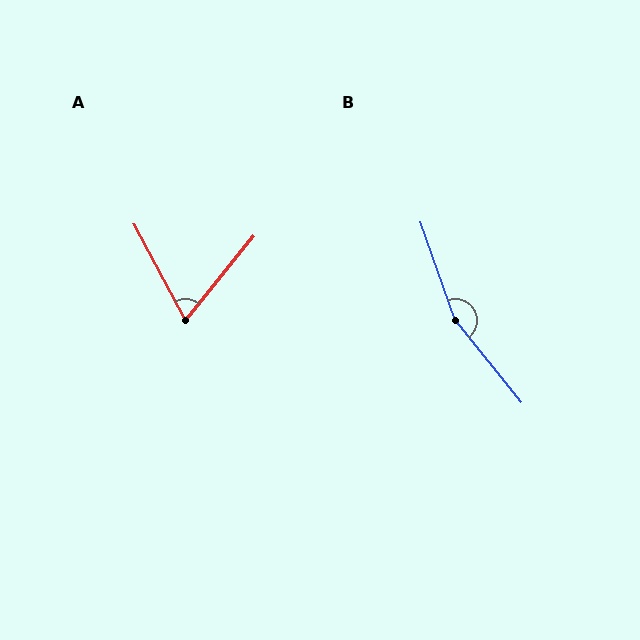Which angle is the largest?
B, at approximately 160 degrees.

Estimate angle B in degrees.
Approximately 160 degrees.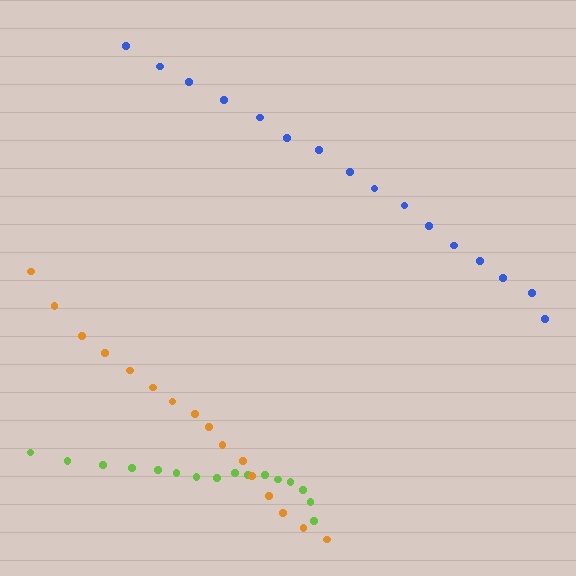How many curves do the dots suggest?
There are 3 distinct paths.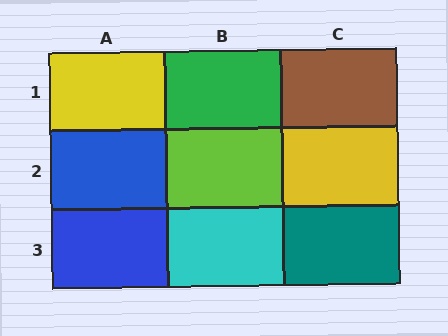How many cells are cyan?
1 cell is cyan.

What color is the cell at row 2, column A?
Blue.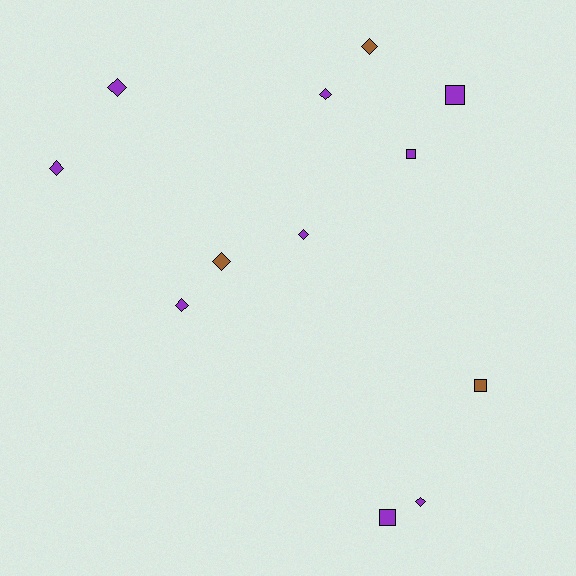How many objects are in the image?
There are 12 objects.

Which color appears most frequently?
Purple, with 9 objects.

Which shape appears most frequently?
Diamond, with 8 objects.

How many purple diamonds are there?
There are 6 purple diamonds.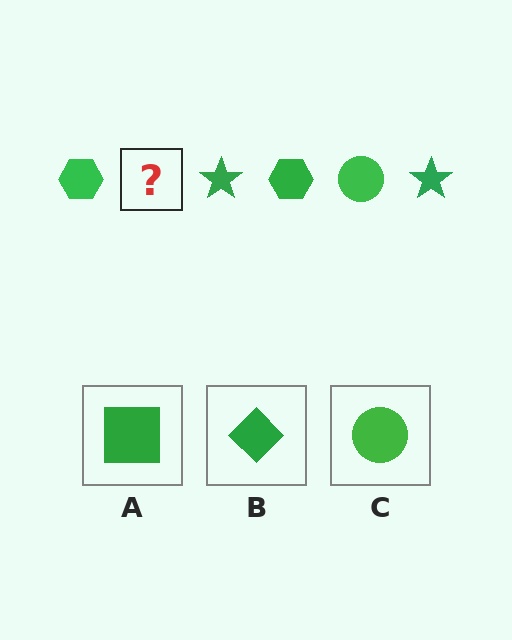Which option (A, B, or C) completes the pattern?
C.